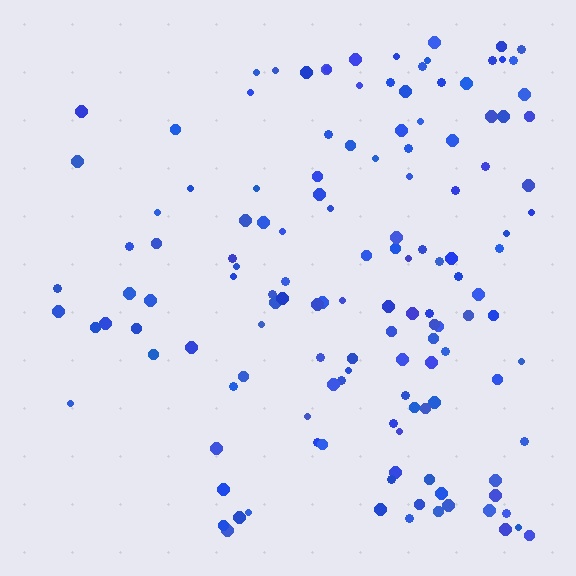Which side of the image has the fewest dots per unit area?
The left.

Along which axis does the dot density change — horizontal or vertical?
Horizontal.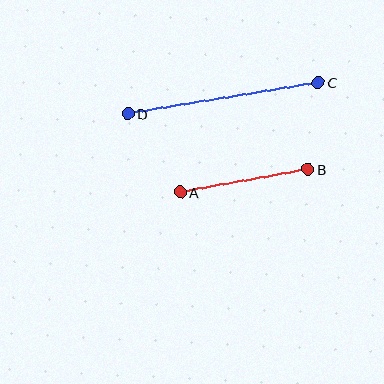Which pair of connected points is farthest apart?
Points C and D are farthest apart.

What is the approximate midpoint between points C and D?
The midpoint is at approximately (223, 98) pixels.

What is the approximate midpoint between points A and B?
The midpoint is at approximately (244, 181) pixels.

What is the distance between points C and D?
The distance is approximately 193 pixels.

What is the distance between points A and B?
The distance is approximately 130 pixels.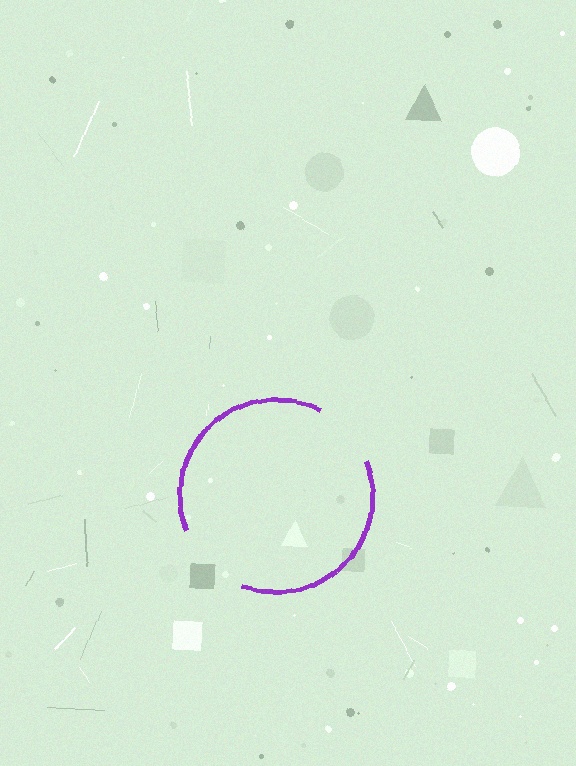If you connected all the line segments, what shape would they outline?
They would outline a circle.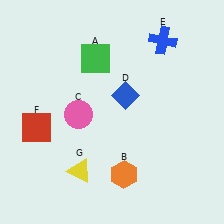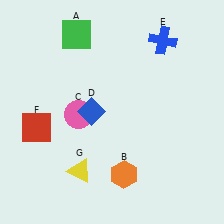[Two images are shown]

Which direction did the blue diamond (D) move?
The blue diamond (D) moved left.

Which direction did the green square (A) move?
The green square (A) moved up.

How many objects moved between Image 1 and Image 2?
2 objects moved between the two images.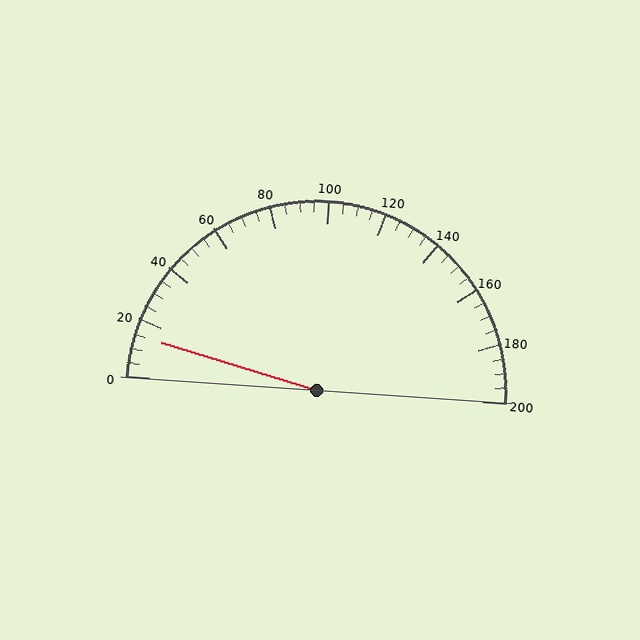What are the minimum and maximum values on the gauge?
The gauge ranges from 0 to 200.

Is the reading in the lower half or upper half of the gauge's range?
The reading is in the lower half of the range (0 to 200).